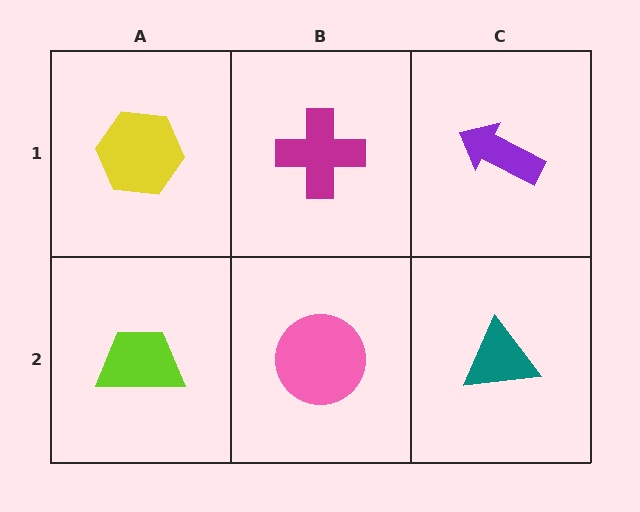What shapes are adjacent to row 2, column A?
A yellow hexagon (row 1, column A), a pink circle (row 2, column B).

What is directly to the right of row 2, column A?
A pink circle.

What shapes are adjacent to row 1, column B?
A pink circle (row 2, column B), a yellow hexagon (row 1, column A), a purple arrow (row 1, column C).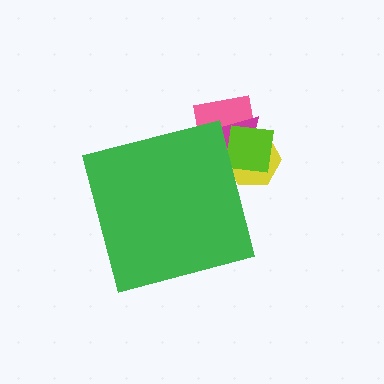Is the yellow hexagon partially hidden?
Yes, the yellow hexagon is partially hidden behind the green square.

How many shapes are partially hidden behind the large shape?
5 shapes are partially hidden.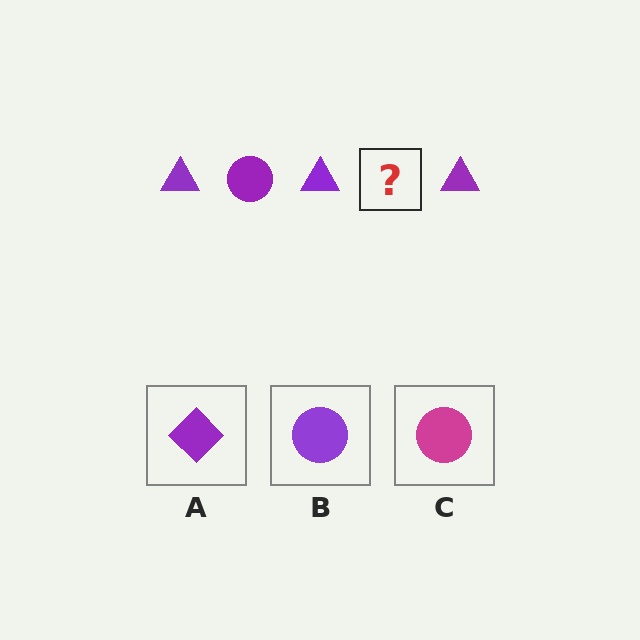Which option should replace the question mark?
Option B.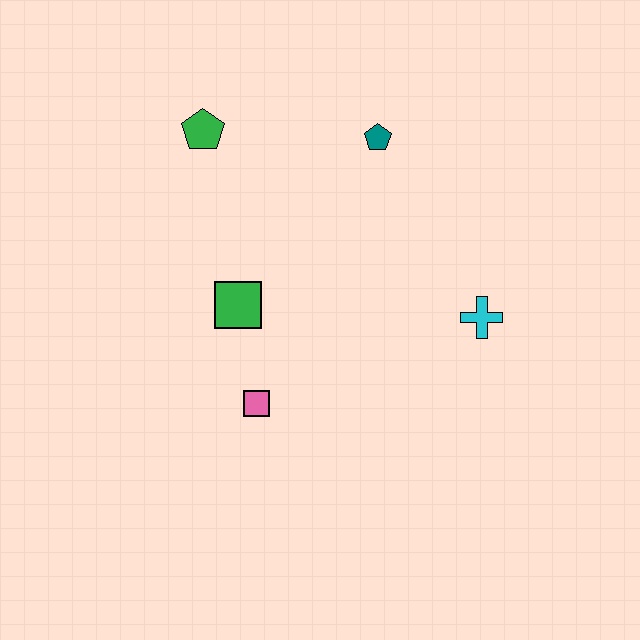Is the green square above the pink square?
Yes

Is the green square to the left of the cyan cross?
Yes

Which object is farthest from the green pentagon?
The cyan cross is farthest from the green pentagon.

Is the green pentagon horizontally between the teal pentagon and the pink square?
No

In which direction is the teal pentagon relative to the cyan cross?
The teal pentagon is above the cyan cross.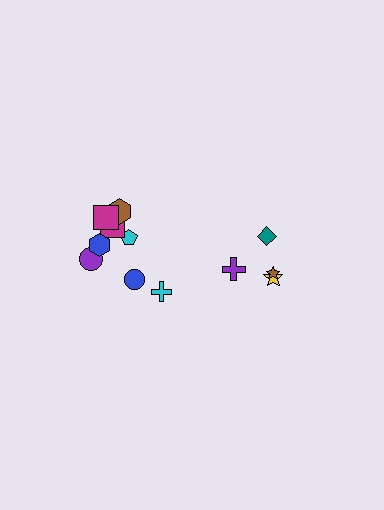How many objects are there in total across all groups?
There are 12 objects.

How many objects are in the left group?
There are 8 objects.